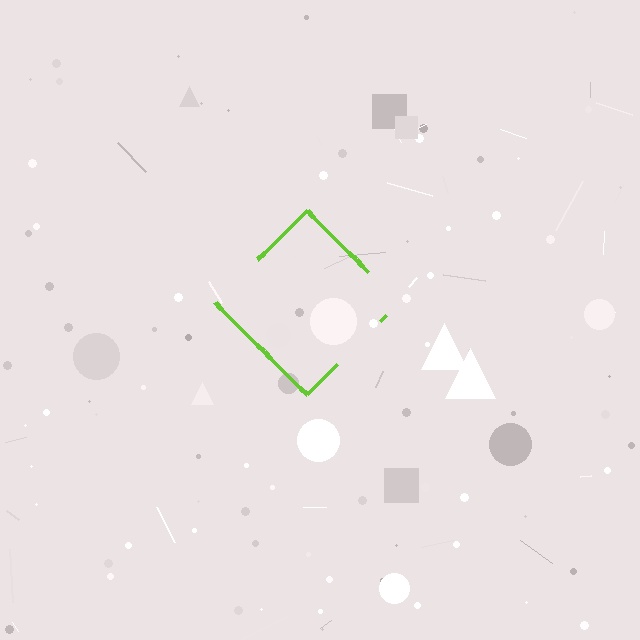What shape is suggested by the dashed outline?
The dashed outline suggests a diamond.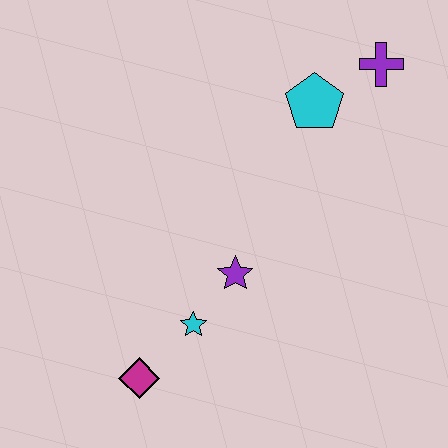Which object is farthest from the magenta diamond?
The purple cross is farthest from the magenta diamond.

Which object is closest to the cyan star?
The purple star is closest to the cyan star.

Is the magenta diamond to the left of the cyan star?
Yes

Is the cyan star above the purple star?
No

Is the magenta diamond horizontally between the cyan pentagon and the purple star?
No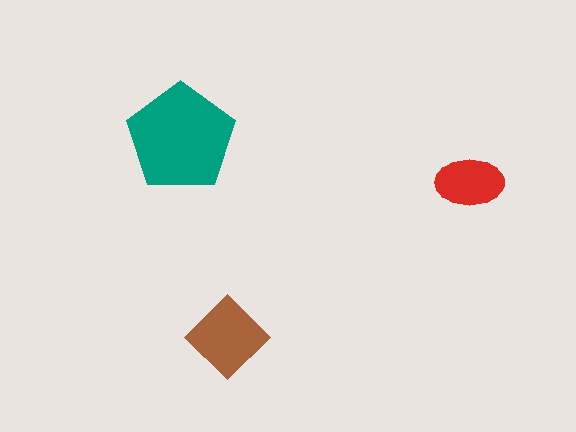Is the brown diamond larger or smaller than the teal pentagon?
Smaller.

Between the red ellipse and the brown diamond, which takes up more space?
The brown diamond.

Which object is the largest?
The teal pentagon.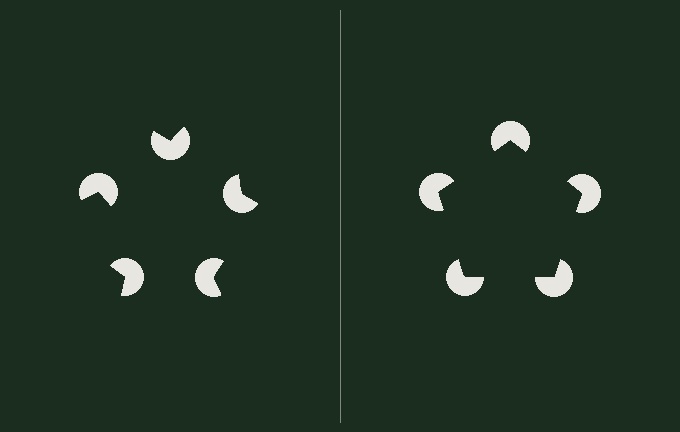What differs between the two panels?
The pac-man discs are positioned identically on both sides; only the wedge orientations differ. On the right they align to a pentagon; on the left they are misaligned.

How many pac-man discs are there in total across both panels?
10 — 5 on each side.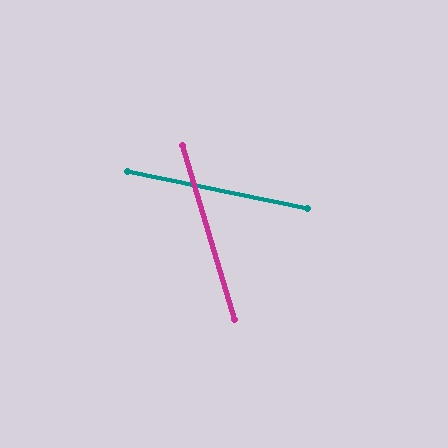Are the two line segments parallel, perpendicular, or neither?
Neither parallel nor perpendicular — they differ by about 62°.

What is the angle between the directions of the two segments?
Approximately 62 degrees.